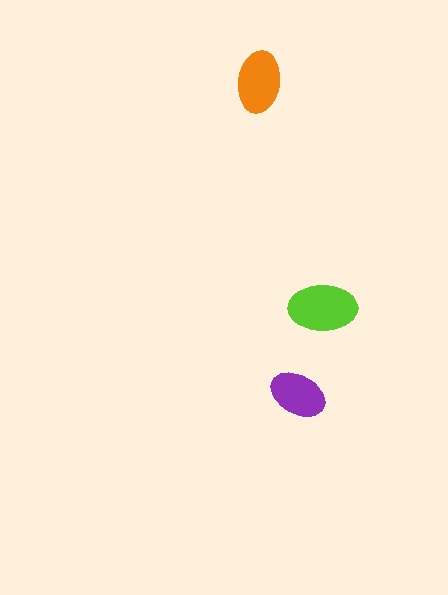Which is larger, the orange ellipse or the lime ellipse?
The lime one.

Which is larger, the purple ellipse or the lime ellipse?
The lime one.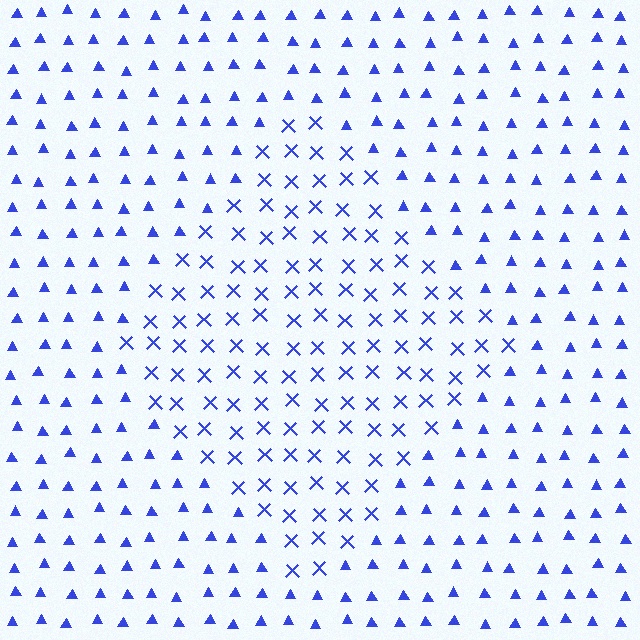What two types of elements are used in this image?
The image uses X marks inside the diamond region and triangles outside it.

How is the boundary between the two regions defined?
The boundary is defined by a change in element shape: X marks inside vs. triangles outside. All elements share the same color and spacing.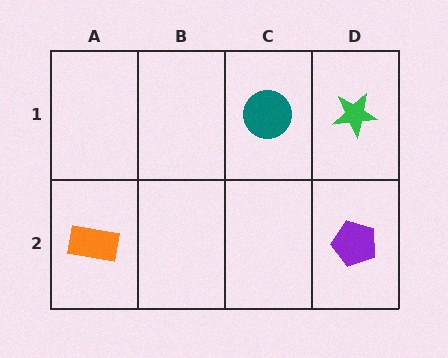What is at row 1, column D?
A green star.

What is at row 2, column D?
A purple pentagon.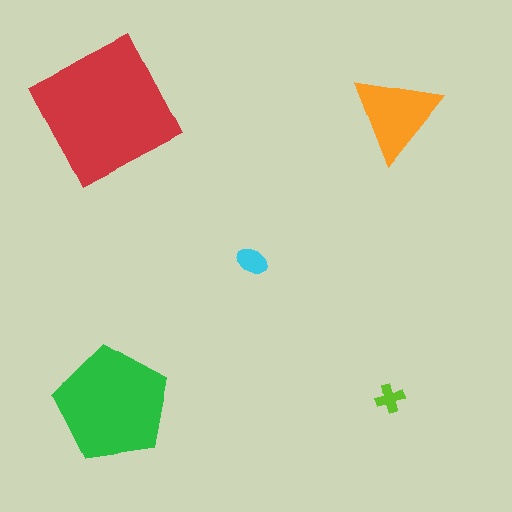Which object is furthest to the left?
The red square is leftmost.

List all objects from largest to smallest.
The red square, the green pentagon, the orange triangle, the cyan ellipse, the lime cross.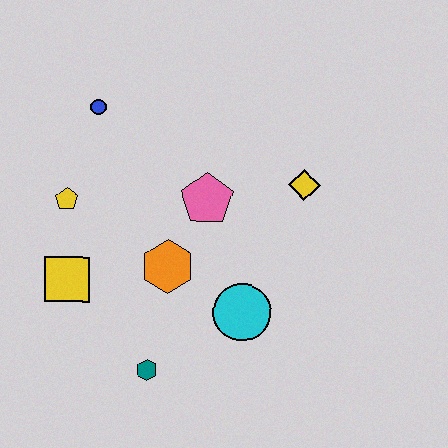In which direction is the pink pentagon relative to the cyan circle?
The pink pentagon is above the cyan circle.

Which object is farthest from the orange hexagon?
The blue circle is farthest from the orange hexagon.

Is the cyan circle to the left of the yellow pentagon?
No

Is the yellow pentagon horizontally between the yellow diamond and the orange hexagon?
No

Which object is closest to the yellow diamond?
The pink pentagon is closest to the yellow diamond.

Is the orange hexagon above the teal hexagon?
Yes